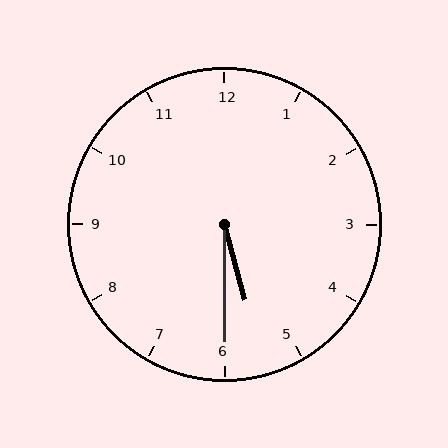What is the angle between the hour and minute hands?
Approximately 15 degrees.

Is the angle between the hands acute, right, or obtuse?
It is acute.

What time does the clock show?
5:30.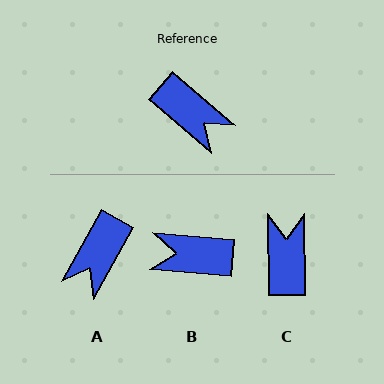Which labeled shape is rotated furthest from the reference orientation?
B, about 144 degrees away.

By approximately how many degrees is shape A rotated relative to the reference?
Approximately 79 degrees clockwise.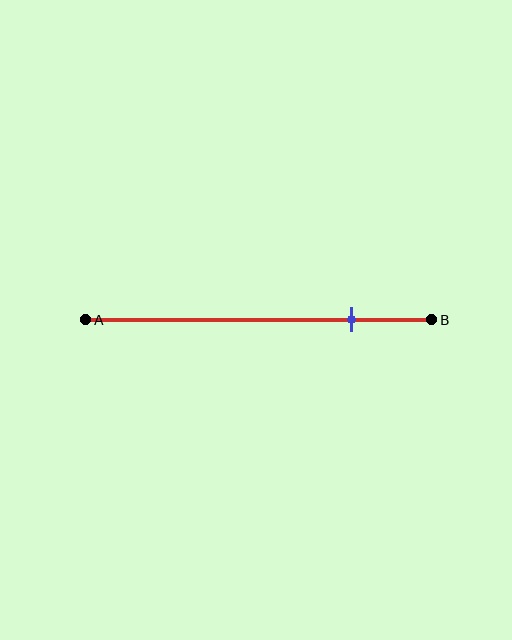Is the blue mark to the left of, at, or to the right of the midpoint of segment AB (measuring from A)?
The blue mark is to the right of the midpoint of segment AB.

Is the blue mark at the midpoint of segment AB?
No, the mark is at about 75% from A, not at the 50% midpoint.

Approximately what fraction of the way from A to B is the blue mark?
The blue mark is approximately 75% of the way from A to B.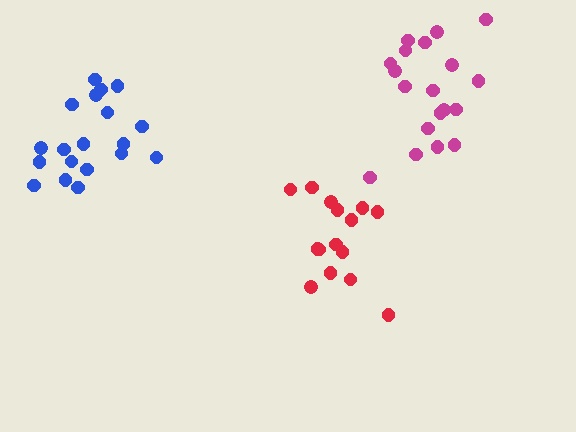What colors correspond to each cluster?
The clusters are colored: red, blue, magenta.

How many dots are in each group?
Group 1: 15 dots, Group 2: 19 dots, Group 3: 19 dots (53 total).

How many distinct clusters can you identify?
There are 3 distinct clusters.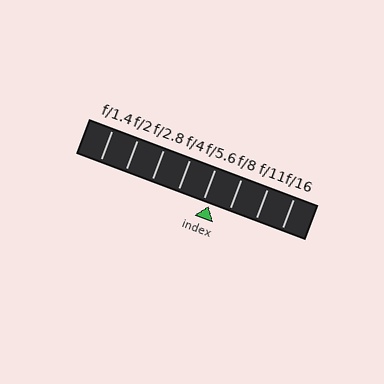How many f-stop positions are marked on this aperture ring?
There are 8 f-stop positions marked.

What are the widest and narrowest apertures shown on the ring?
The widest aperture shown is f/1.4 and the narrowest is f/16.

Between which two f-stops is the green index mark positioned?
The index mark is between f/5.6 and f/8.